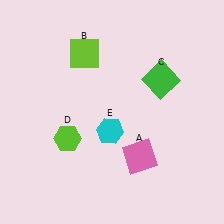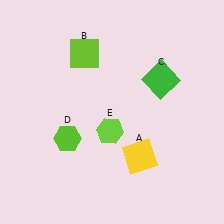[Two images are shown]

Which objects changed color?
A changed from pink to yellow. E changed from cyan to lime.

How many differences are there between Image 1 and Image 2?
There are 2 differences between the two images.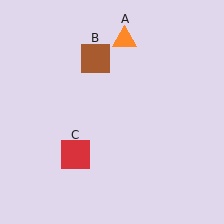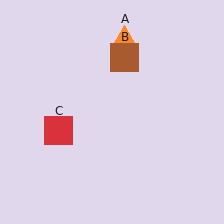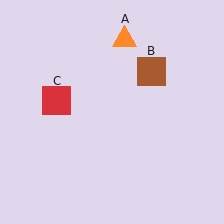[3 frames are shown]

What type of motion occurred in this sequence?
The brown square (object B), red square (object C) rotated clockwise around the center of the scene.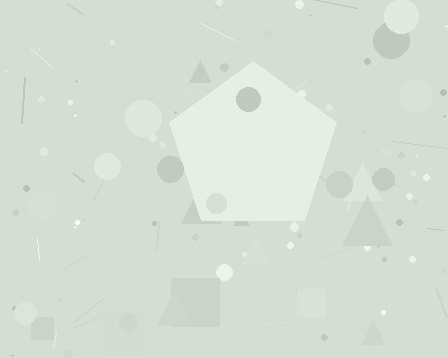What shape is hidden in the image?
A pentagon is hidden in the image.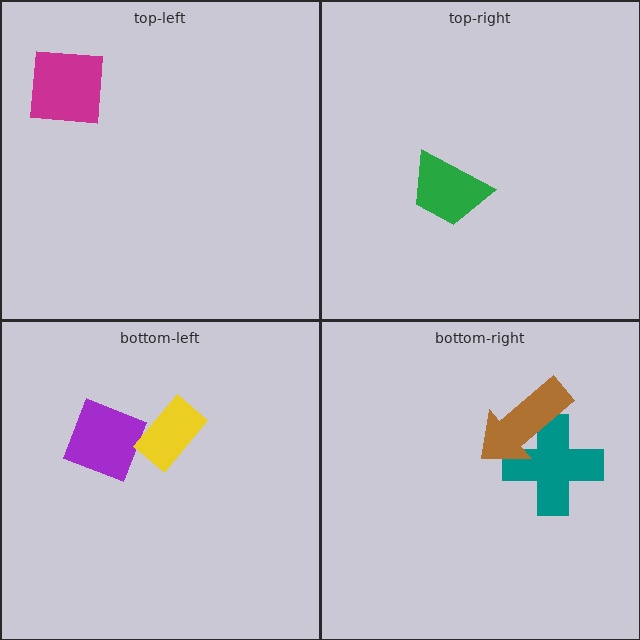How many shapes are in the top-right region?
1.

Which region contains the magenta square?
The top-left region.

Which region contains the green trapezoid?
The top-right region.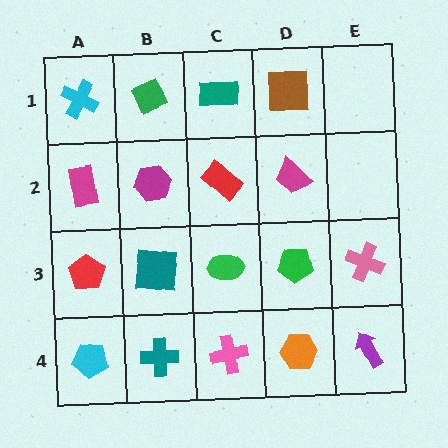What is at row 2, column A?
A magenta rectangle.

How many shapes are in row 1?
4 shapes.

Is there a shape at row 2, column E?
No, that cell is empty.